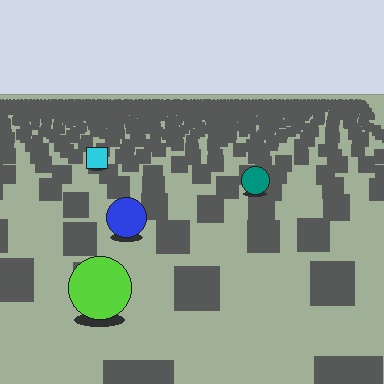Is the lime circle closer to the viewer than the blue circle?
Yes. The lime circle is closer — you can tell from the texture gradient: the ground texture is coarser near it.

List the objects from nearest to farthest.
From nearest to farthest: the lime circle, the blue circle, the teal circle, the cyan square.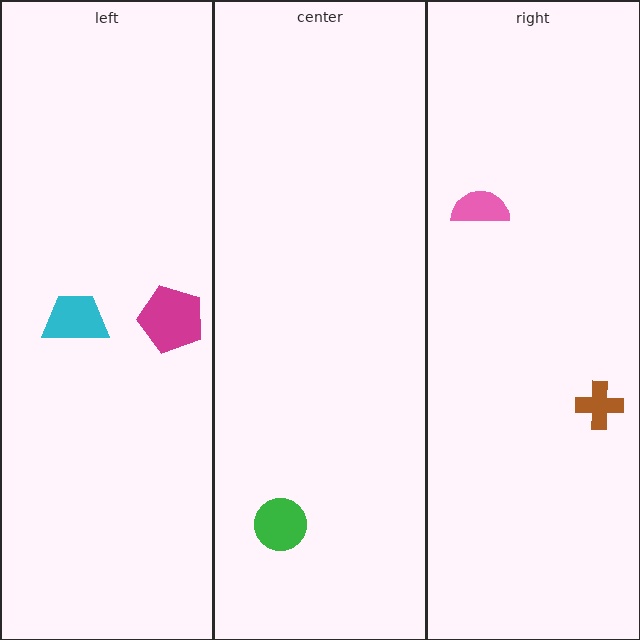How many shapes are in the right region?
2.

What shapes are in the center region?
The green circle.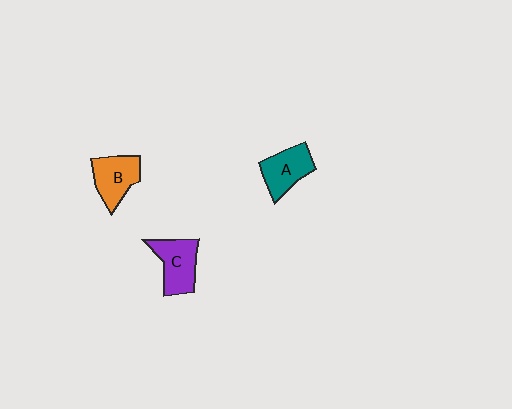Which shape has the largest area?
Shape C (purple).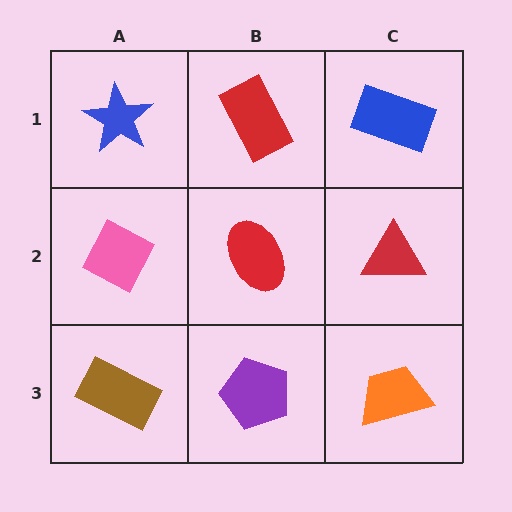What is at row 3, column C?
An orange trapezoid.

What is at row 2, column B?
A red ellipse.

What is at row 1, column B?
A red rectangle.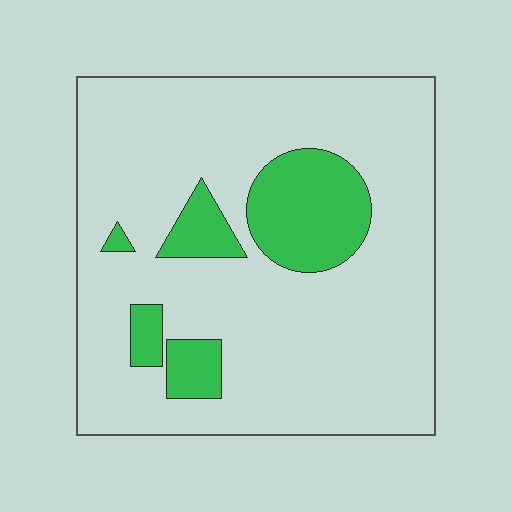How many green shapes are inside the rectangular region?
5.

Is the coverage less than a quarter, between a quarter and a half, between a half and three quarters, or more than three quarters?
Less than a quarter.